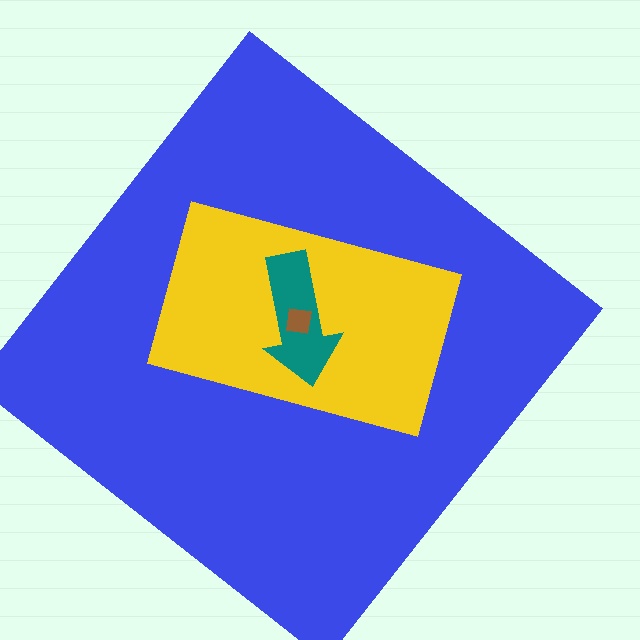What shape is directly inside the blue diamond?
The yellow rectangle.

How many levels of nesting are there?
4.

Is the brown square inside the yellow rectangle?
Yes.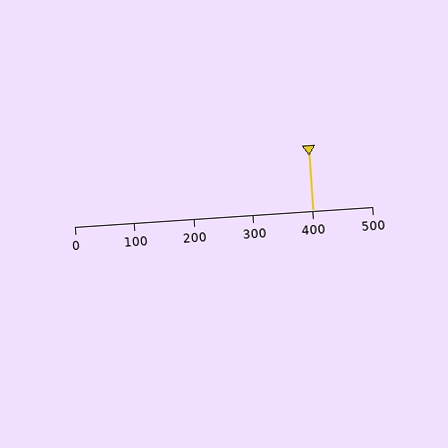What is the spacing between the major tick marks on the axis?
The major ticks are spaced 100 apart.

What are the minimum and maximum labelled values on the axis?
The axis runs from 0 to 500.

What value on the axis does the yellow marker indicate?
The marker indicates approximately 400.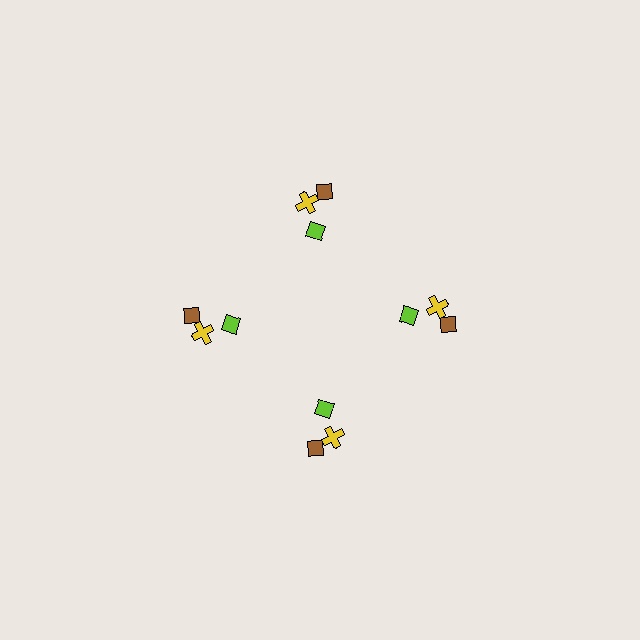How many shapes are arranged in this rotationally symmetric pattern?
There are 12 shapes, arranged in 4 groups of 3.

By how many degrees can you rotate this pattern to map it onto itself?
The pattern maps onto itself every 90 degrees of rotation.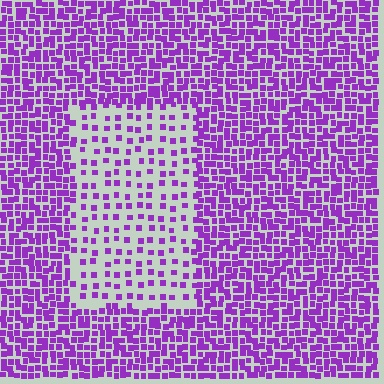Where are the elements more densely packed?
The elements are more densely packed outside the rectangle boundary.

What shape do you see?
I see a rectangle.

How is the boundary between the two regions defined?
The boundary is defined by a change in element density (approximately 2.5x ratio). All elements are the same color, size, and shape.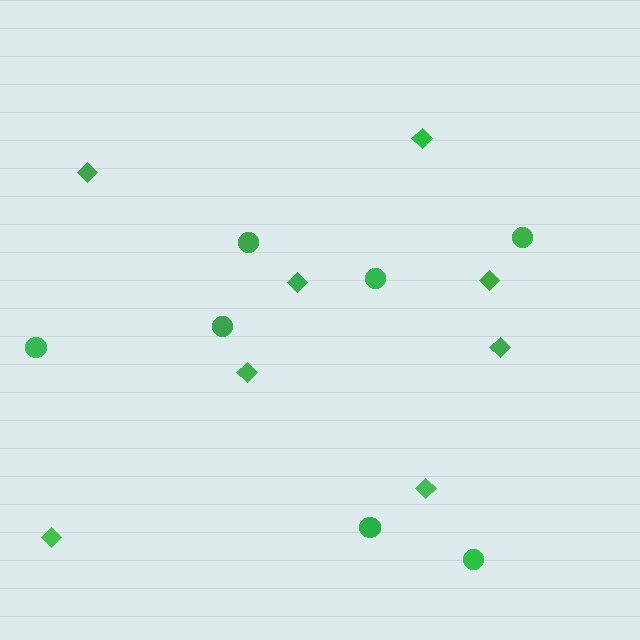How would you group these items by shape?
There are 2 groups: one group of circles (7) and one group of diamonds (8).